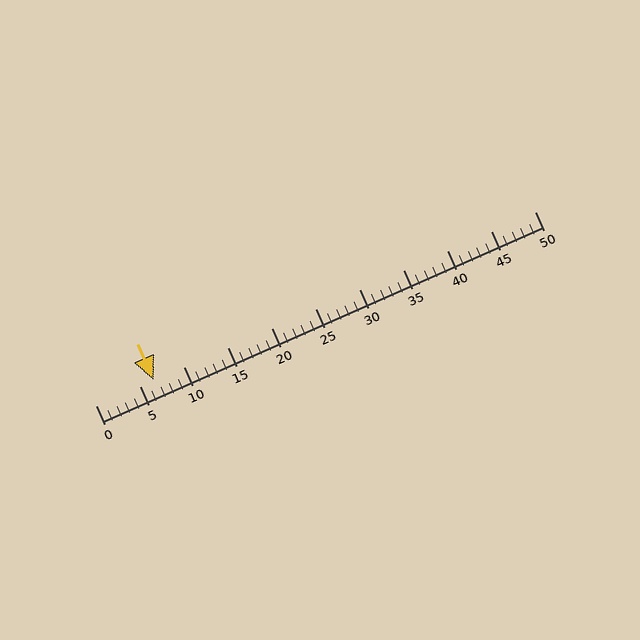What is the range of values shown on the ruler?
The ruler shows values from 0 to 50.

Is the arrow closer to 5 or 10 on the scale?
The arrow is closer to 5.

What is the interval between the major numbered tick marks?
The major tick marks are spaced 5 units apart.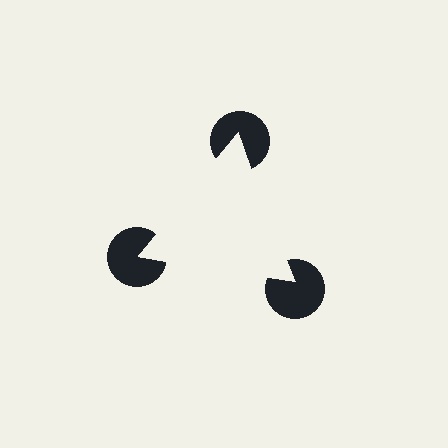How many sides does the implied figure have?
3 sides.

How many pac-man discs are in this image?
There are 3 — one at each vertex of the illusory triangle.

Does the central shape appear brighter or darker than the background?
It typically appears slightly brighter than the background, even though no actual brightness change is drawn.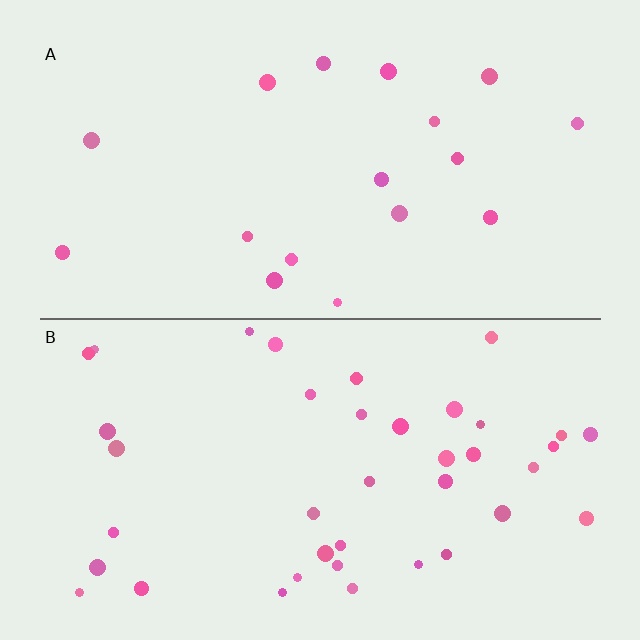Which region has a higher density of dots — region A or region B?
B (the bottom).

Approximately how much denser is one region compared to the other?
Approximately 2.2× — region B over region A.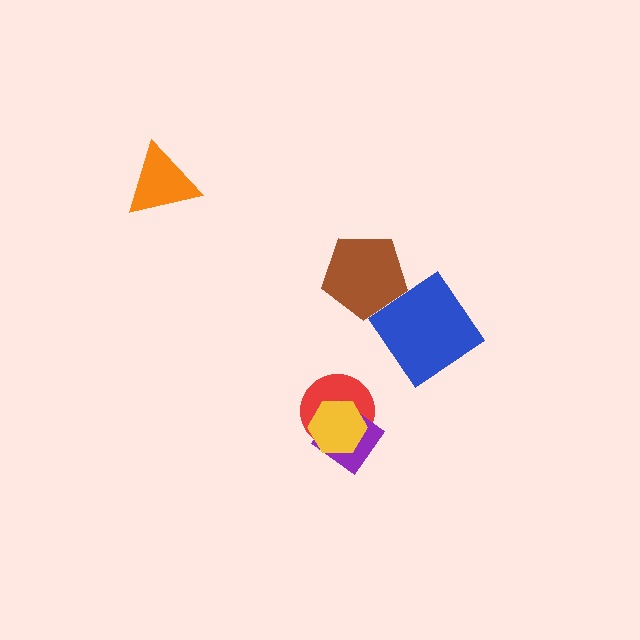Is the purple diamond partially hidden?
Yes, it is partially covered by another shape.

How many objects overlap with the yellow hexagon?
2 objects overlap with the yellow hexagon.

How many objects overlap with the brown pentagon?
0 objects overlap with the brown pentagon.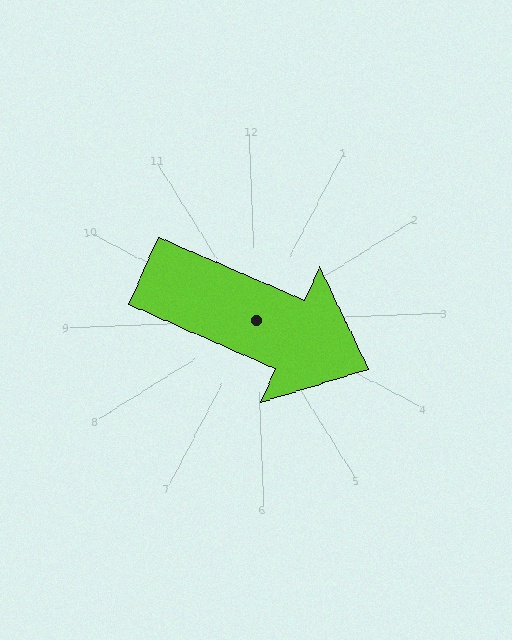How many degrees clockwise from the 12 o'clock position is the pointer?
Approximately 116 degrees.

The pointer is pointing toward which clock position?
Roughly 4 o'clock.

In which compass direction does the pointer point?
Southeast.